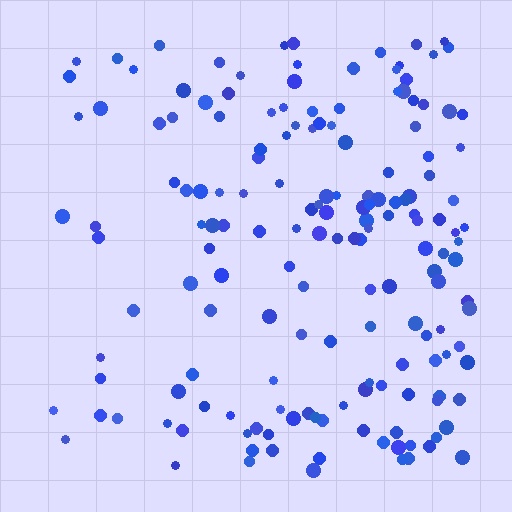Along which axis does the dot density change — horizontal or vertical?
Horizontal.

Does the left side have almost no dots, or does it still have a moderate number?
Still a moderate number, just noticeably fewer than the right.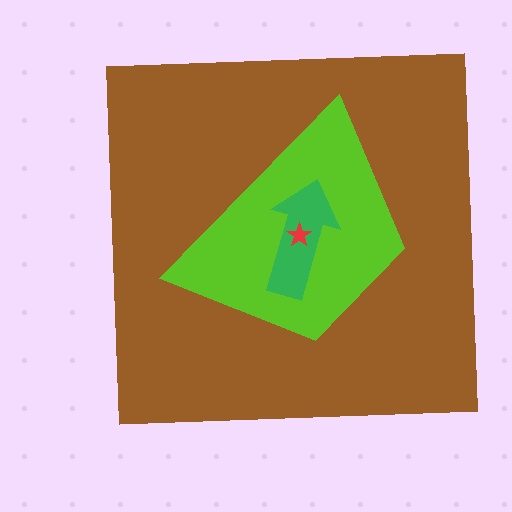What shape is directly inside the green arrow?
The red star.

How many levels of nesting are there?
4.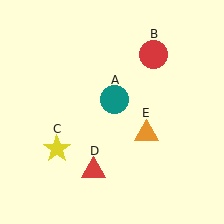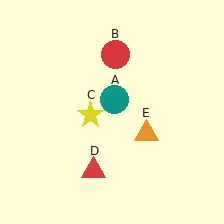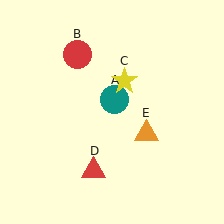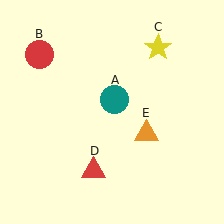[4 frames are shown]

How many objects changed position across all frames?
2 objects changed position: red circle (object B), yellow star (object C).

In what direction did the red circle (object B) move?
The red circle (object B) moved left.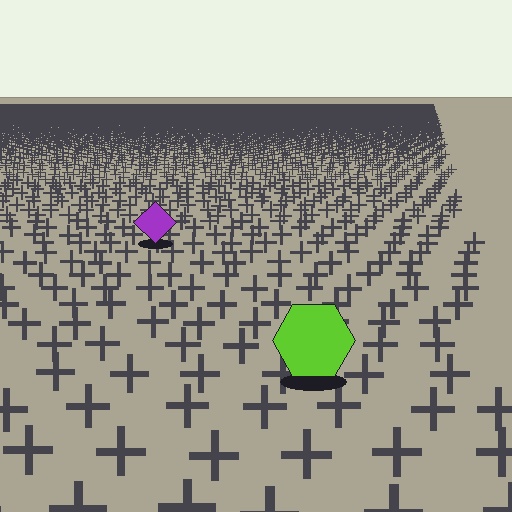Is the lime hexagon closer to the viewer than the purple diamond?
Yes. The lime hexagon is closer — you can tell from the texture gradient: the ground texture is coarser near it.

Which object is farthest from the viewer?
The purple diamond is farthest from the viewer. It appears smaller and the ground texture around it is denser.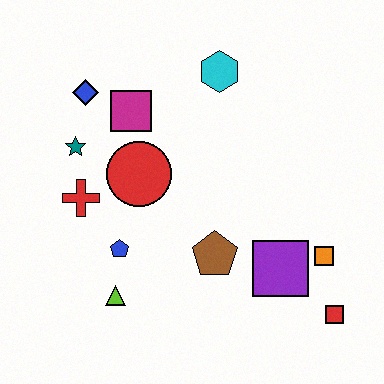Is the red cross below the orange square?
No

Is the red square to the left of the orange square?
No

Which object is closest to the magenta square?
The blue diamond is closest to the magenta square.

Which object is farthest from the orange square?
The blue diamond is farthest from the orange square.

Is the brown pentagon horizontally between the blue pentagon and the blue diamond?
No